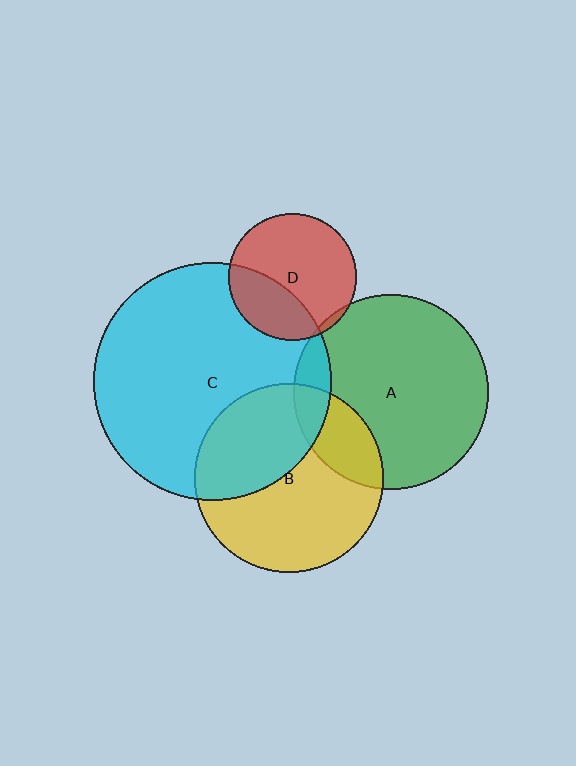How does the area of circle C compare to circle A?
Approximately 1.5 times.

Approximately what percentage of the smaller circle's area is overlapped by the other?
Approximately 10%.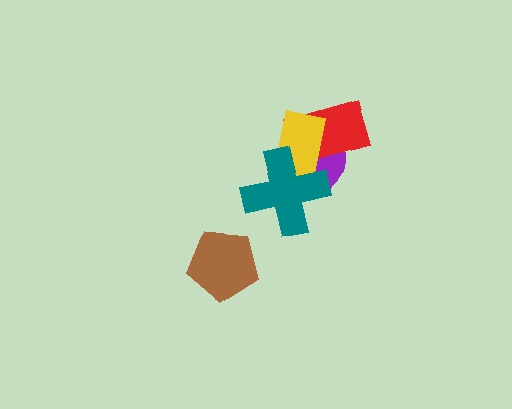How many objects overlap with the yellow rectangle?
3 objects overlap with the yellow rectangle.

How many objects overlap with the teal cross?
3 objects overlap with the teal cross.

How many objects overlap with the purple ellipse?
3 objects overlap with the purple ellipse.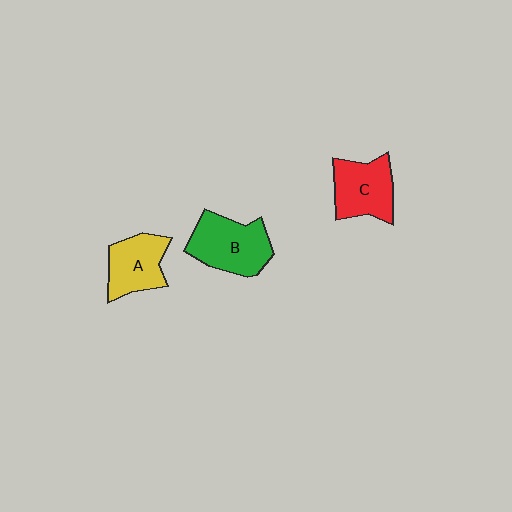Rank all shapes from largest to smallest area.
From largest to smallest: B (green), C (red), A (yellow).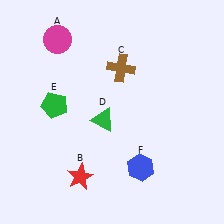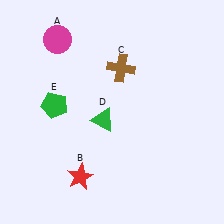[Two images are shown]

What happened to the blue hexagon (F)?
The blue hexagon (F) was removed in Image 2. It was in the bottom-right area of Image 1.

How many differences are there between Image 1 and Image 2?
There is 1 difference between the two images.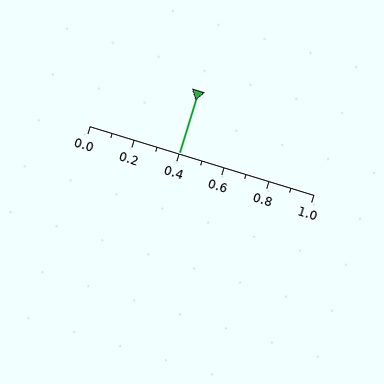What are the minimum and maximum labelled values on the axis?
The axis runs from 0.0 to 1.0.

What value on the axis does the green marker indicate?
The marker indicates approximately 0.4.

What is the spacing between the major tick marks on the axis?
The major ticks are spaced 0.2 apart.